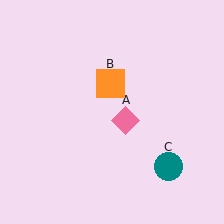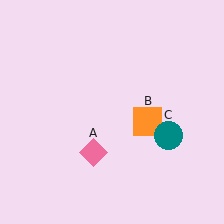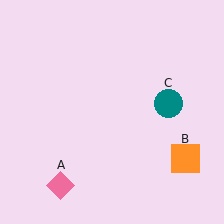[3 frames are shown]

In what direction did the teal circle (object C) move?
The teal circle (object C) moved up.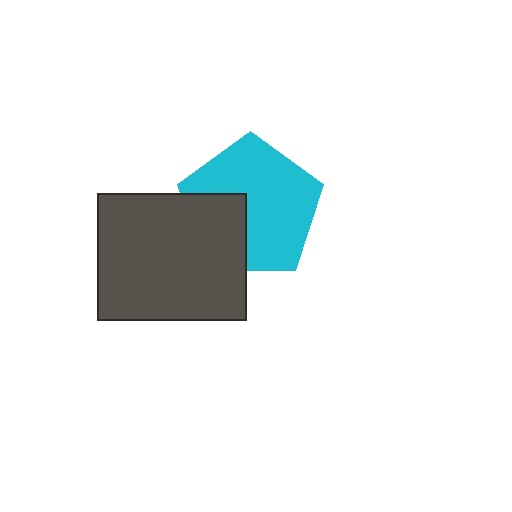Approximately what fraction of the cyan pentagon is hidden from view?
Roughly 30% of the cyan pentagon is hidden behind the dark gray rectangle.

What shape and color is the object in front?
The object in front is a dark gray rectangle.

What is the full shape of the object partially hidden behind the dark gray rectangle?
The partially hidden object is a cyan pentagon.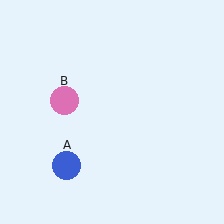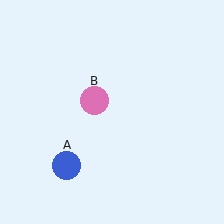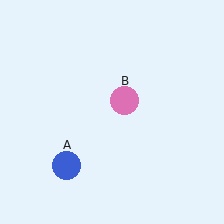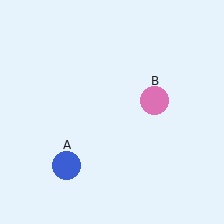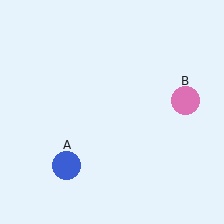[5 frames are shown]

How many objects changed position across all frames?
1 object changed position: pink circle (object B).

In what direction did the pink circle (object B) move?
The pink circle (object B) moved right.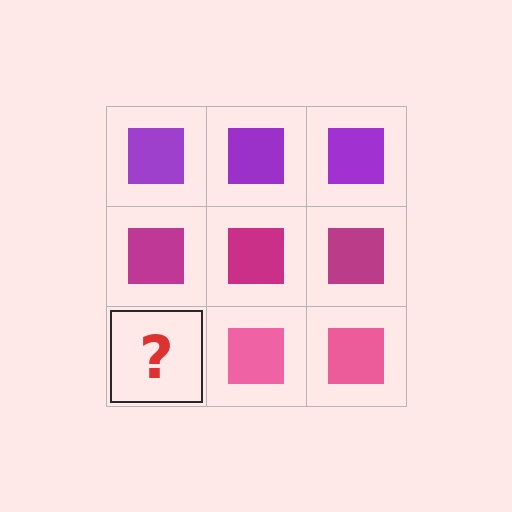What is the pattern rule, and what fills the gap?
The rule is that each row has a consistent color. The gap should be filled with a pink square.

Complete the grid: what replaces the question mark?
The question mark should be replaced with a pink square.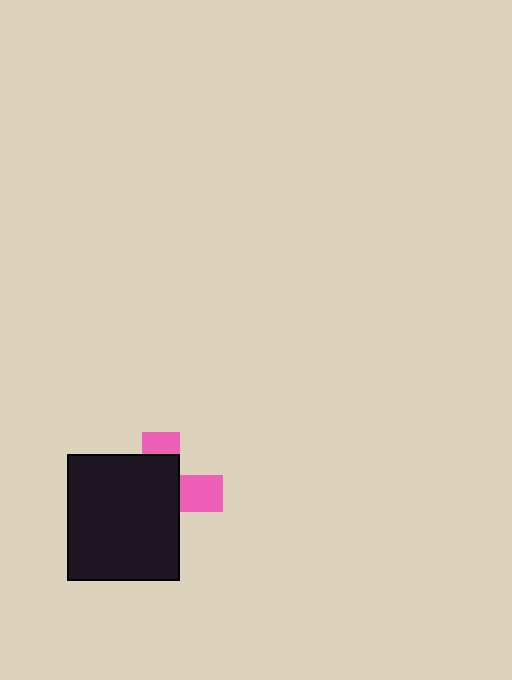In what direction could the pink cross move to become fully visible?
The pink cross could move right. That would shift it out from behind the black rectangle entirely.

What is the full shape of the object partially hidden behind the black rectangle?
The partially hidden object is a pink cross.